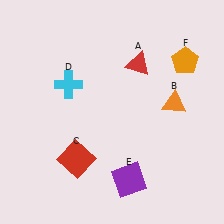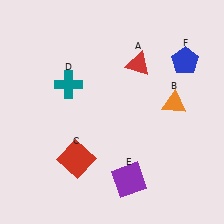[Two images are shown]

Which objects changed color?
D changed from cyan to teal. F changed from orange to blue.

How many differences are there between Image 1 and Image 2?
There are 2 differences between the two images.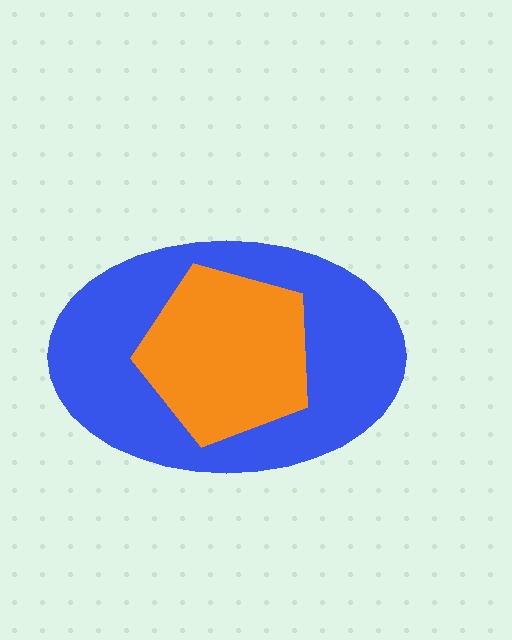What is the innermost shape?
The orange pentagon.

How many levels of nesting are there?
2.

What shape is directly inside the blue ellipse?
The orange pentagon.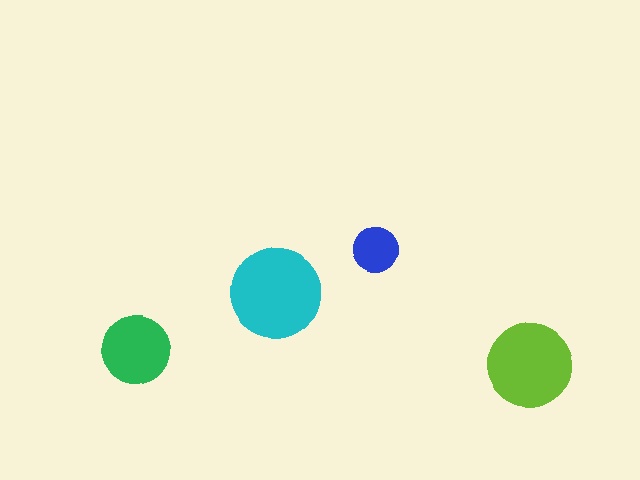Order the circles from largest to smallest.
the cyan one, the lime one, the green one, the blue one.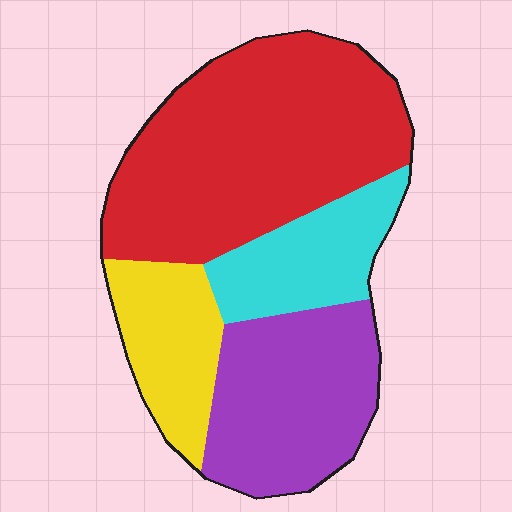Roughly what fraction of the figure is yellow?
Yellow covers 15% of the figure.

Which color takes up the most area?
Red, at roughly 45%.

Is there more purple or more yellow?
Purple.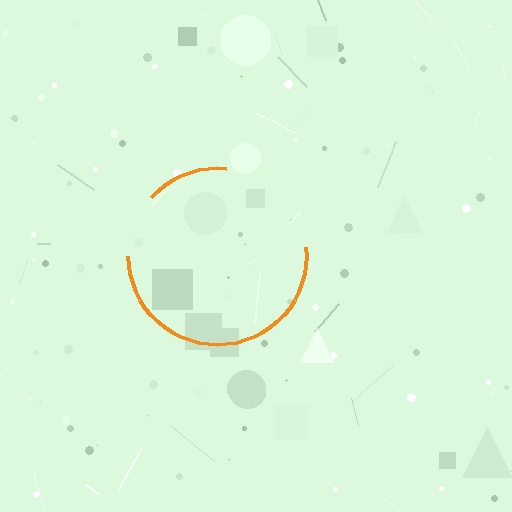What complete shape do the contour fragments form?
The contour fragments form a circle.